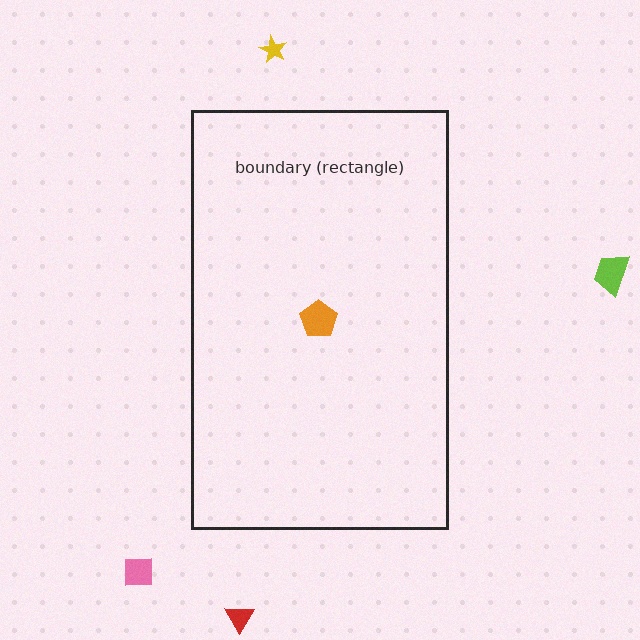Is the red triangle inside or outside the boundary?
Outside.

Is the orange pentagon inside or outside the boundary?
Inside.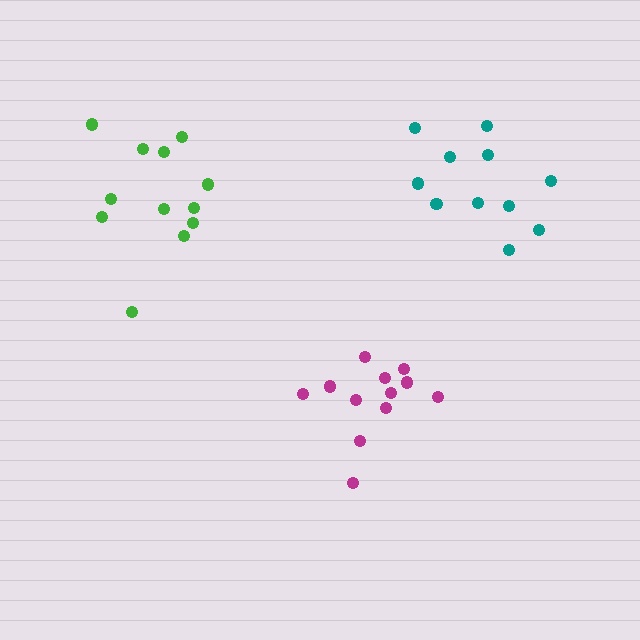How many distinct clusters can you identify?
There are 3 distinct clusters.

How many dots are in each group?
Group 1: 12 dots, Group 2: 12 dots, Group 3: 11 dots (35 total).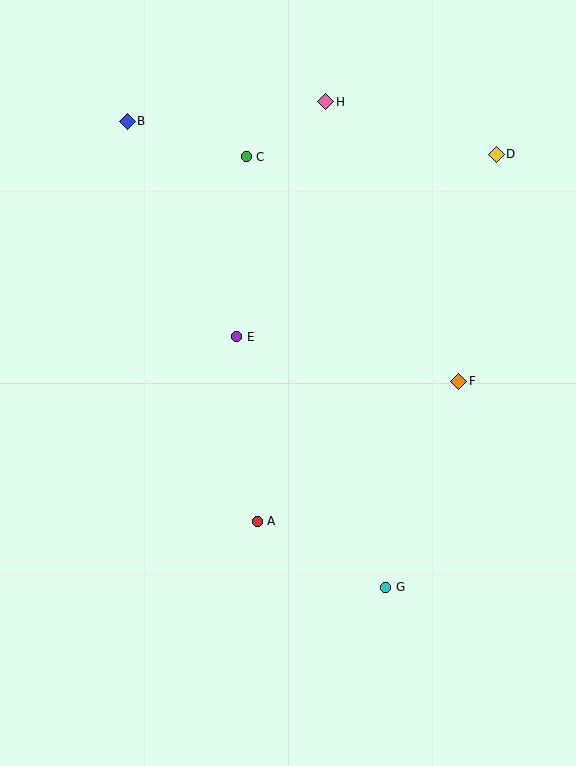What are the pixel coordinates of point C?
Point C is at (246, 157).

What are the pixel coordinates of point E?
Point E is at (237, 337).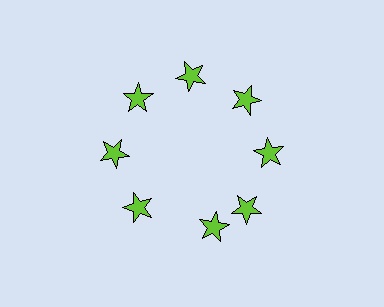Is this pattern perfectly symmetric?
No. The 8 lime stars are arranged in a ring, but one element near the 6 o'clock position is rotated out of alignment along the ring, breaking the 8-fold rotational symmetry.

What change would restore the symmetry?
The symmetry would be restored by rotating it back into even spacing with its neighbors so that all 8 stars sit at equal angles and equal distance from the center.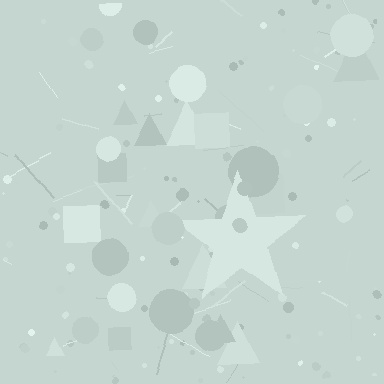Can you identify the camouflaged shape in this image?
The camouflaged shape is a star.